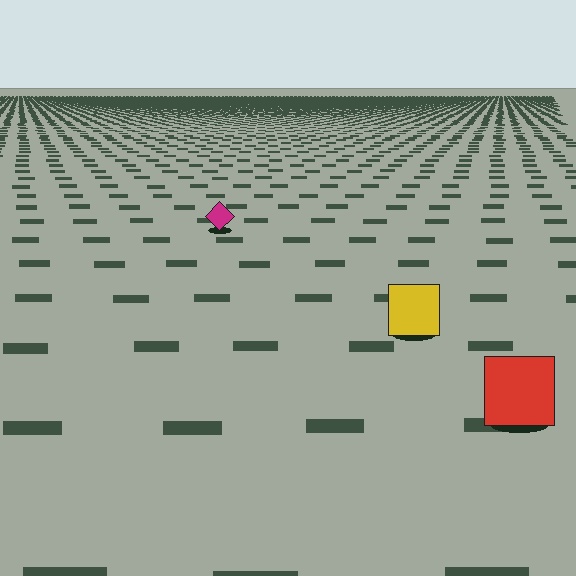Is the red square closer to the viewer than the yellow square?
Yes. The red square is closer — you can tell from the texture gradient: the ground texture is coarser near it.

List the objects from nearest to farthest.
From nearest to farthest: the red square, the yellow square, the magenta diamond.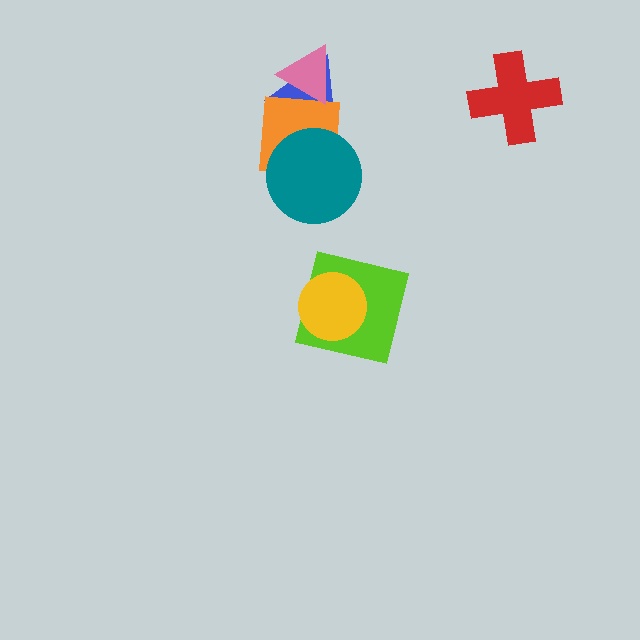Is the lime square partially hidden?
Yes, it is partially covered by another shape.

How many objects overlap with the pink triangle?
2 objects overlap with the pink triangle.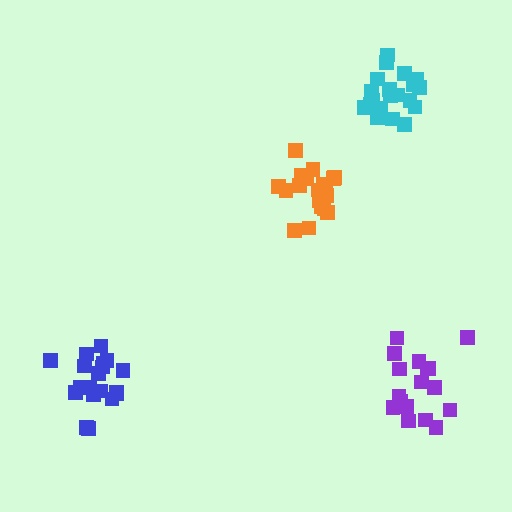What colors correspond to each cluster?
The clusters are colored: orange, blue, purple, cyan.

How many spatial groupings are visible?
There are 4 spatial groupings.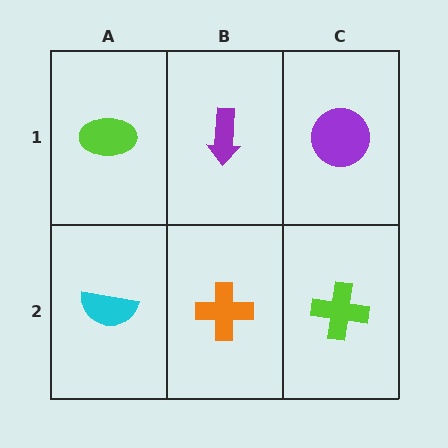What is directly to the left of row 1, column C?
A purple arrow.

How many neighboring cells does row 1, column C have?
2.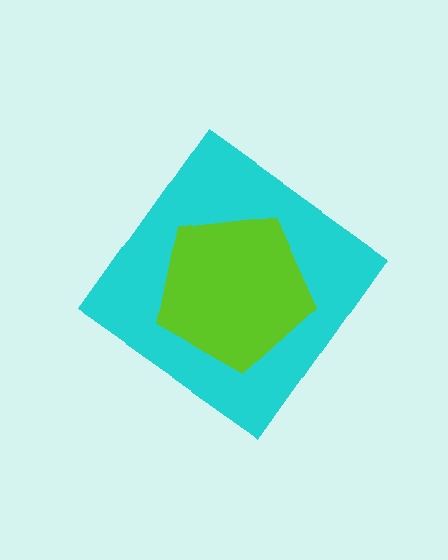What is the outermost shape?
The cyan diamond.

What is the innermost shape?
The lime pentagon.